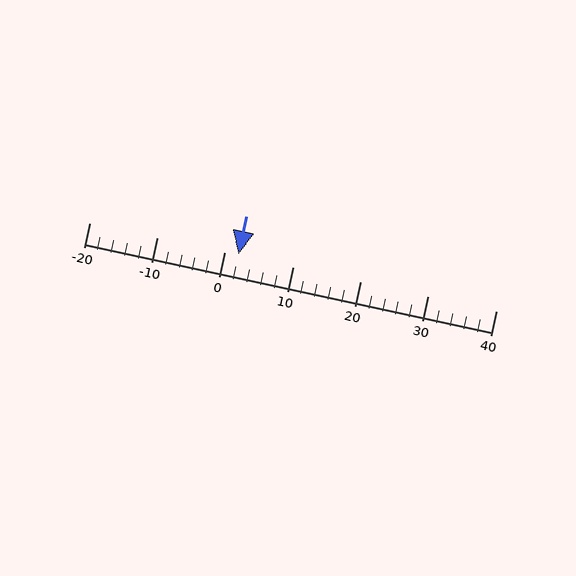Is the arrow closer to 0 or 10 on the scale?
The arrow is closer to 0.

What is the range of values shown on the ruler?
The ruler shows values from -20 to 40.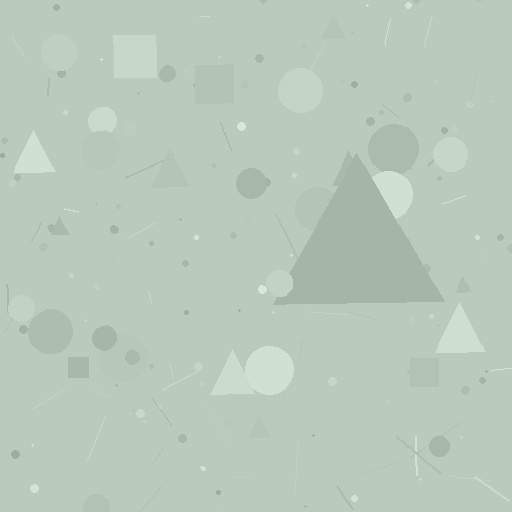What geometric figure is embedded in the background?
A triangle is embedded in the background.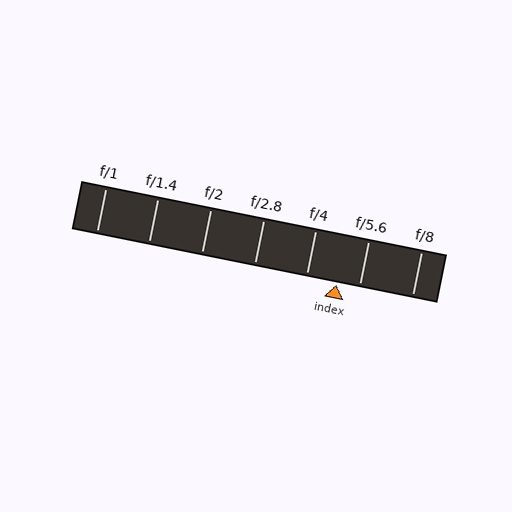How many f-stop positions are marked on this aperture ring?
There are 7 f-stop positions marked.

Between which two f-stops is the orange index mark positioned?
The index mark is between f/4 and f/5.6.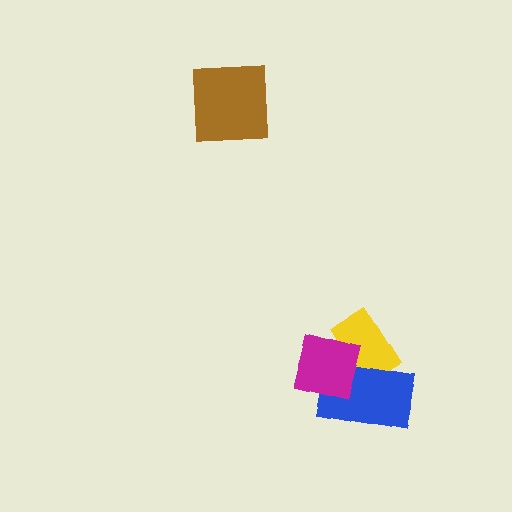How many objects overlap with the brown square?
0 objects overlap with the brown square.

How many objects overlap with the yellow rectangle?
2 objects overlap with the yellow rectangle.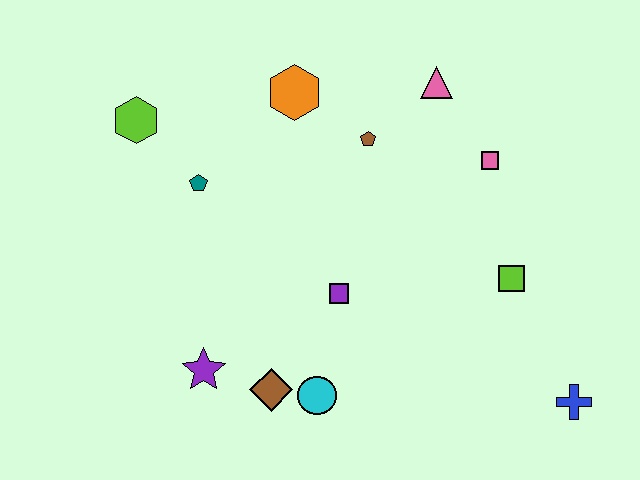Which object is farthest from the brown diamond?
The pink triangle is farthest from the brown diamond.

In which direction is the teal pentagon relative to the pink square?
The teal pentagon is to the left of the pink square.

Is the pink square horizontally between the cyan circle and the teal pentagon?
No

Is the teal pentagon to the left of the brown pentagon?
Yes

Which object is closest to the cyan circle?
The brown diamond is closest to the cyan circle.